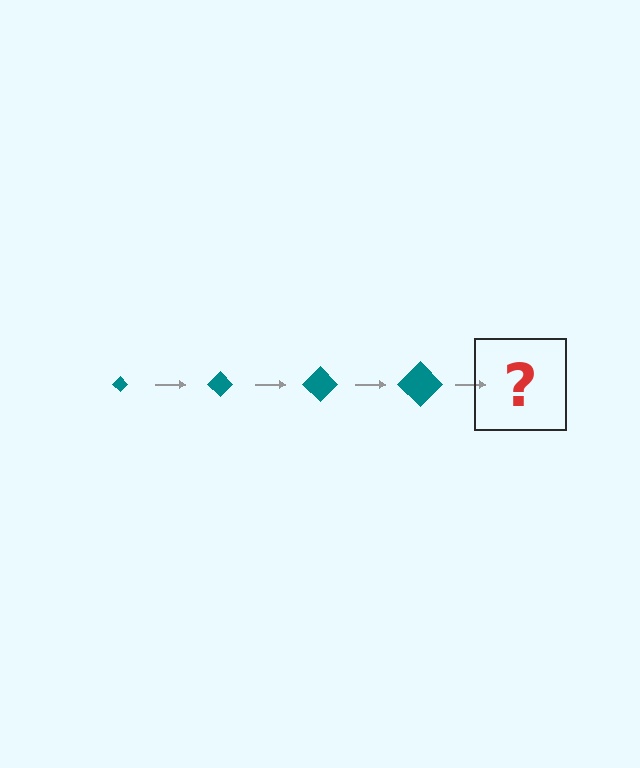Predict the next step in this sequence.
The next step is a teal diamond, larger than the previous one.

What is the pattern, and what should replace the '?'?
The pattern is that the diamond gets progressively larger each step. The '?' should be a teal diamond, larger than the previous one.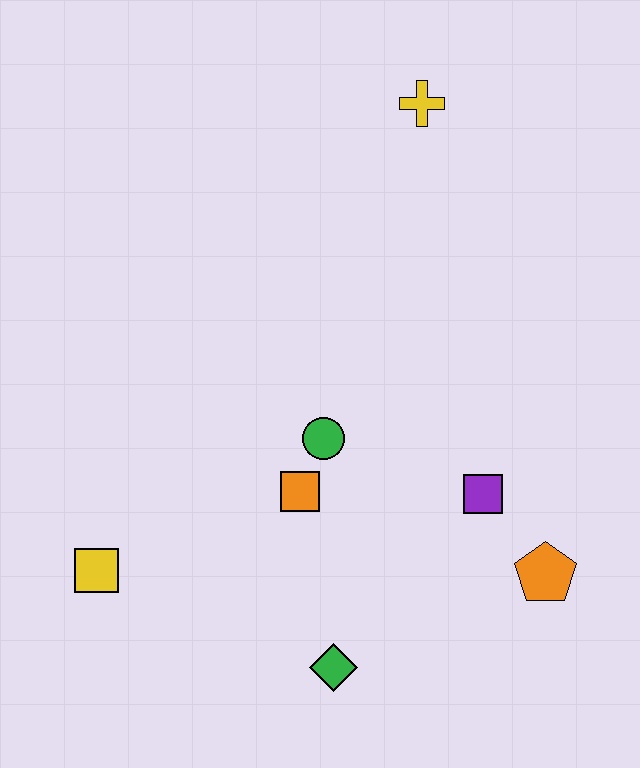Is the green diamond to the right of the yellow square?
Yes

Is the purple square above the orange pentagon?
Yes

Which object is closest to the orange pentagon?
The purple square is closest to the orange pentagon.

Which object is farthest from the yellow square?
The yellow cross is farthest from the yellow square.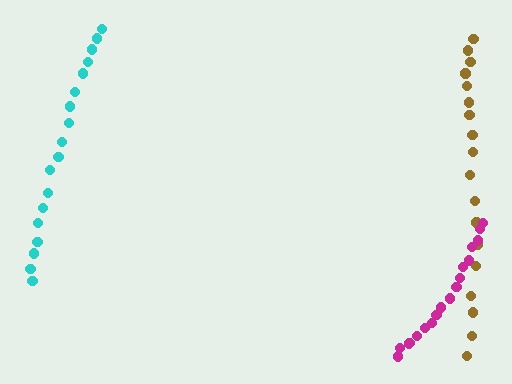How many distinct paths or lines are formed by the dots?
There are 3 distinct paths.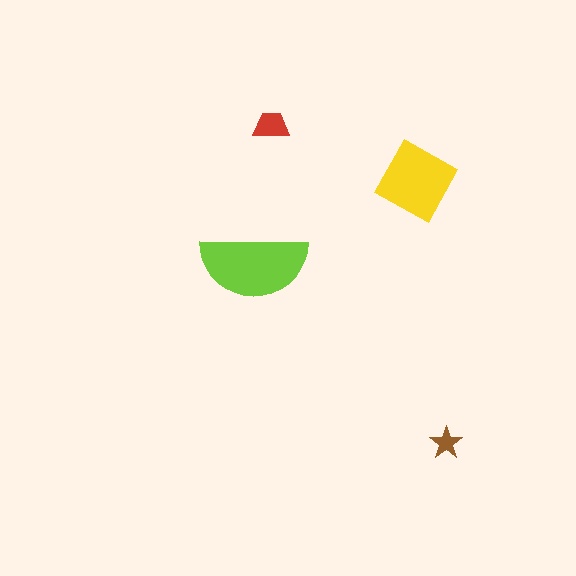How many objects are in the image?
There are 4 objects in the image.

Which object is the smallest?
The brown star.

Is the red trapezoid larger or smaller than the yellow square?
Smaller.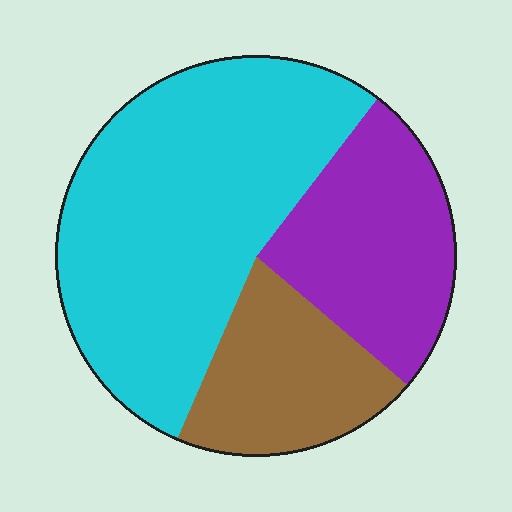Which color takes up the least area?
Brown, at roughly 20%.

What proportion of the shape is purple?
Purple covers 26% of the shape.